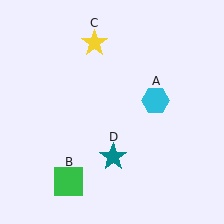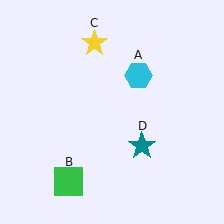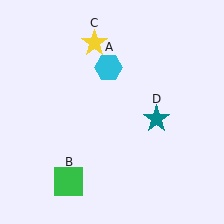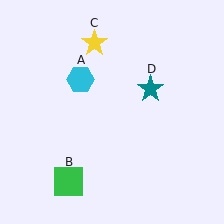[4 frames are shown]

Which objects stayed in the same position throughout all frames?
Green square (object B) and yellow star (object C) remained stationary.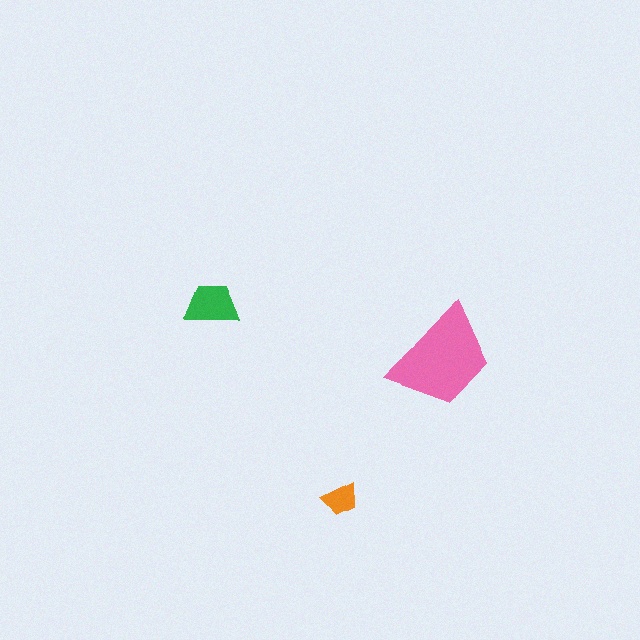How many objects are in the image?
There are 3 objects in the image.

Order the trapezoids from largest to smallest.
the pink one, the green one, the orange one.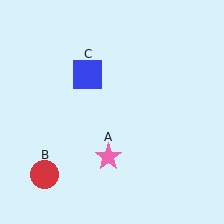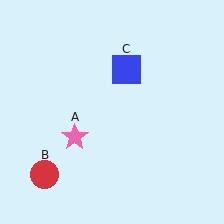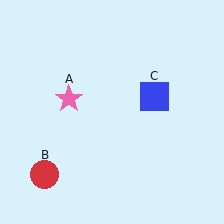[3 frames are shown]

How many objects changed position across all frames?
2 objects changed position: pink star (object A), blue square (object C).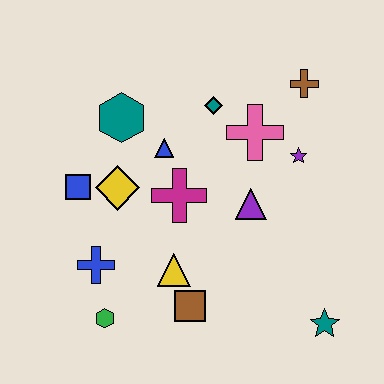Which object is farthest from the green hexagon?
The brown cross is farthest from the green hexagon.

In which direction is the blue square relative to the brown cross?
The blue square is to the left of the brown cross.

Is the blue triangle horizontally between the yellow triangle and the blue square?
Yes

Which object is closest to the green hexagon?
The blue cross is closest to the green hexagon.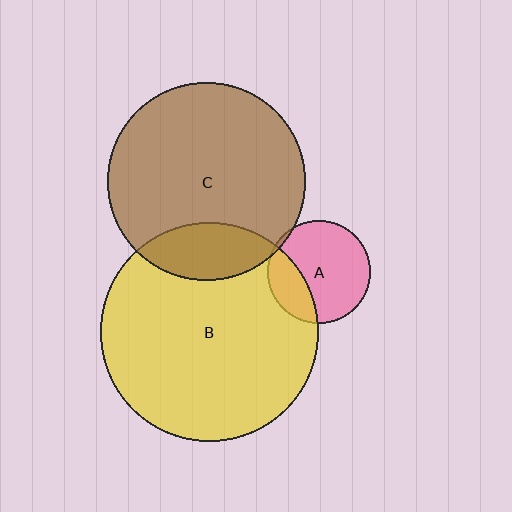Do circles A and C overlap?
Yes.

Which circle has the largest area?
Circle B (yellow).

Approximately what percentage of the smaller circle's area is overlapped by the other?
Approximately 5%.